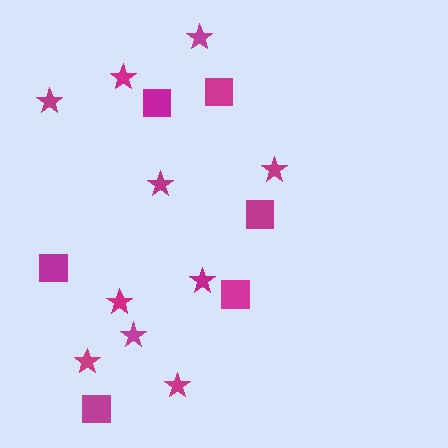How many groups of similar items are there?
There are 2 groups: one group of squares (6) and one group of stars (10).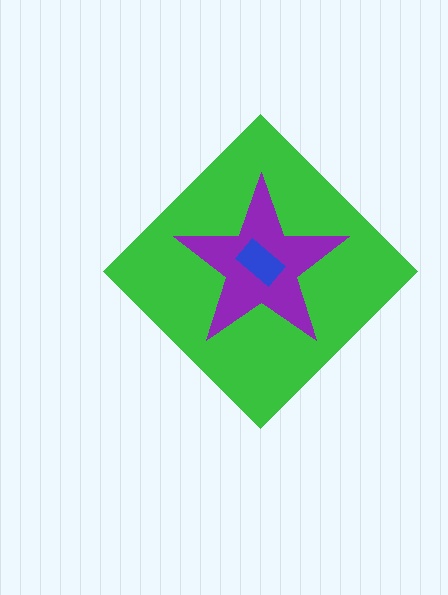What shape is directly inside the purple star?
The blue rectangle.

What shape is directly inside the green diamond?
The purple star.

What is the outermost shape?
The green diamond.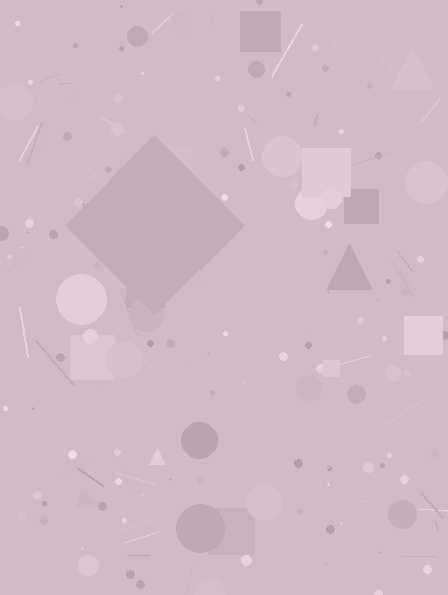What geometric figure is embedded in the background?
A diamond is embedded in the background.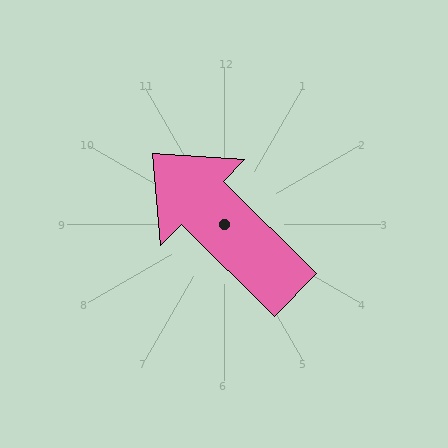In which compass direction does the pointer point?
Northwest.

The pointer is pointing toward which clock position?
Roughly 10 o'clock.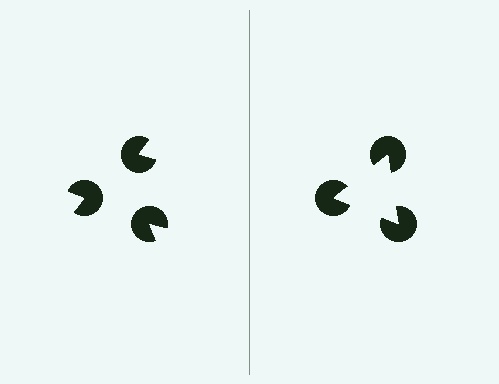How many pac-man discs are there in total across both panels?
6 — 3 on each side.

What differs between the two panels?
The pac-man discs are positioned identically on both sides; only the wedge orientations differ. On the right they align to a triangle; on the left they are misaligned.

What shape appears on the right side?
An illusory triangle.